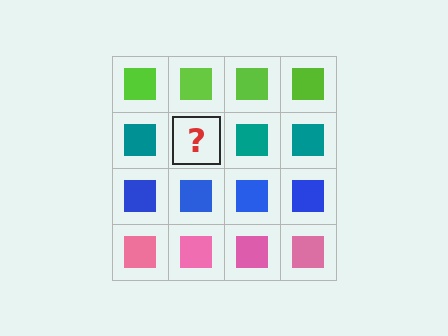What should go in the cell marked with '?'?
The missing cell should contain a teal square.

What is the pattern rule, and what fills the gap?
The rule is that each row has a consistent color. The gap should be filled with a teal square.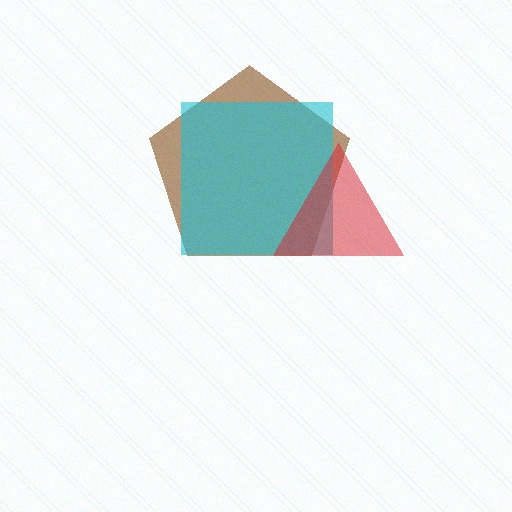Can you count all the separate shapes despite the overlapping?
Yes, there are 3 separate shapes.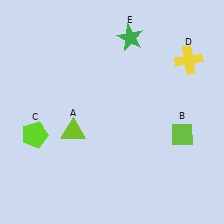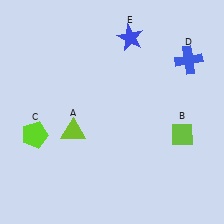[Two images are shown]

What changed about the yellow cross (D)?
In Image 1, D is yellow. In Image 2, it changed to blue.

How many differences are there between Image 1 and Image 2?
There are 2 differences between the two images.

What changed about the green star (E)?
In Image 1, E is green. In Image 2, it changed to blue.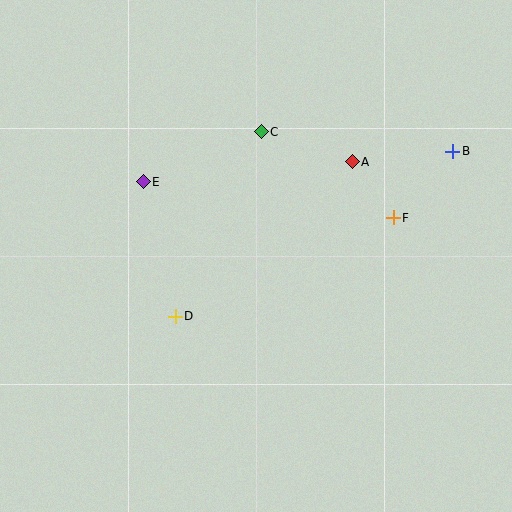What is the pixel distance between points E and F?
The distance between E and F is 253 pixels.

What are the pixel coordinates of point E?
Point E is at (143, 182).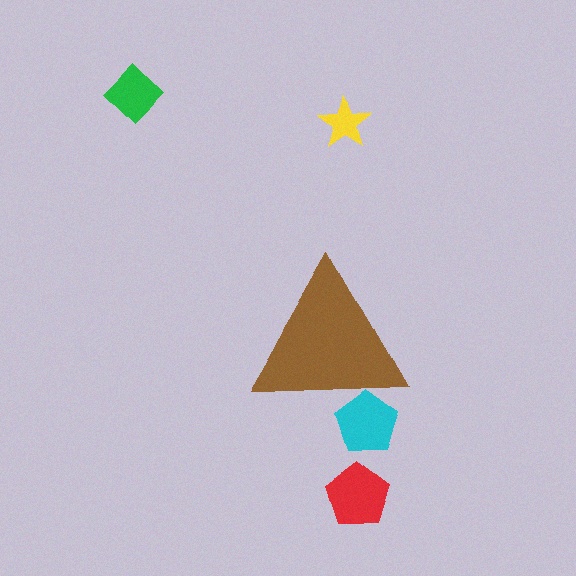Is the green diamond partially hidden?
No, the green diamond is fully visible.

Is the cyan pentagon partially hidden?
Yes, the cyan pentagon is partially hidden behind the brown triangle.